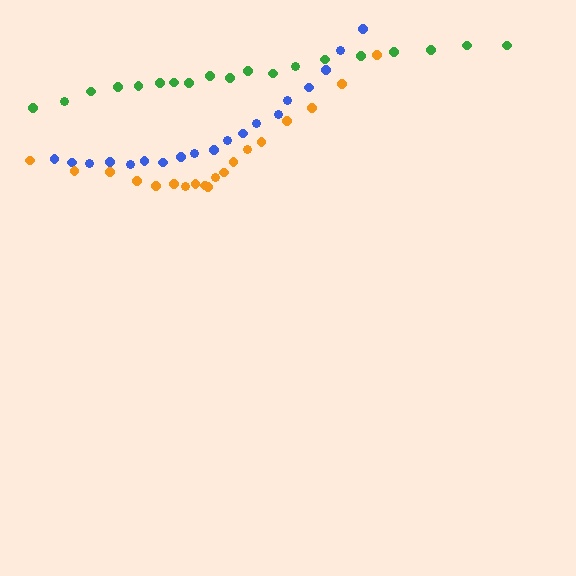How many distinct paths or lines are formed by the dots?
There are 3 distinct paths.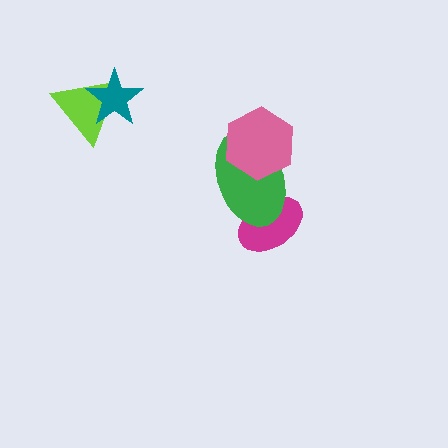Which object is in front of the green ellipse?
The pink hexagon is in front of the green ellipse.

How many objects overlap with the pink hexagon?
1 object overlaps with the pink hexagon.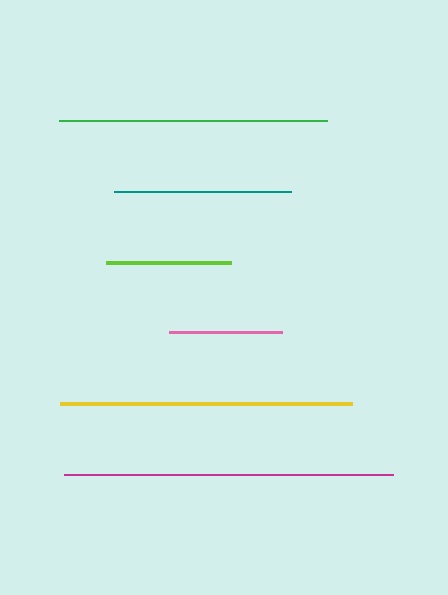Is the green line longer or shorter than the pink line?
The green line is longer than the pink line.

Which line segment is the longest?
The magenta line is the longest at approximately 329 pixels.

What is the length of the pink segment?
The pink segment is approximately 113 pixels long.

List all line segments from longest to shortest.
From longest to shortest: magenta, yellow, green, teal, lime, pink.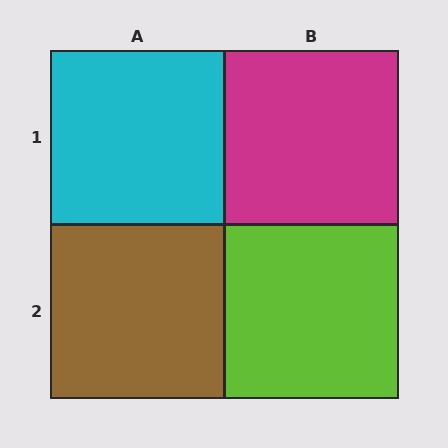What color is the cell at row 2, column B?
Lime.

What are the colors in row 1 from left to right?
Cyan, magenta.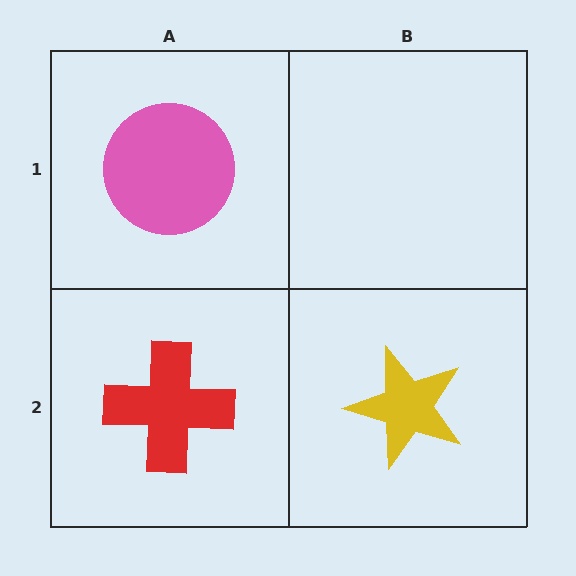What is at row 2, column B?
A yellow star.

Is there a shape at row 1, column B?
No, that cell is empty.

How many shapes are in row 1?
1 shape.